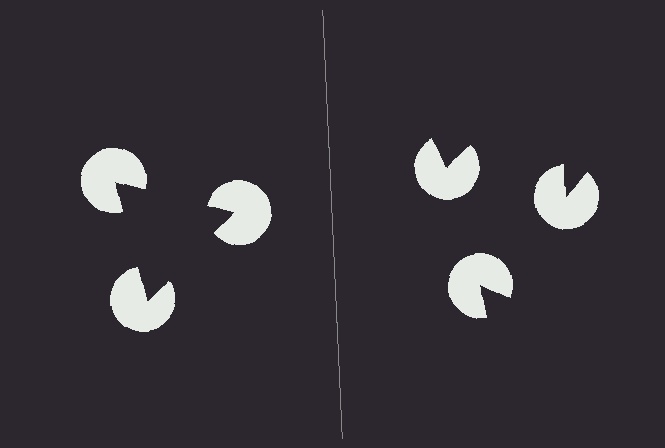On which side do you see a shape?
An illusory triangle appears on the left side. On the right side the wedge cuts are rotated, so no coherent shape forms.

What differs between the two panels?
The pac-man discs are positioned identically on both sides; only the wedge orientations differ. On the left they align to a triangle; on the right they are misaligned.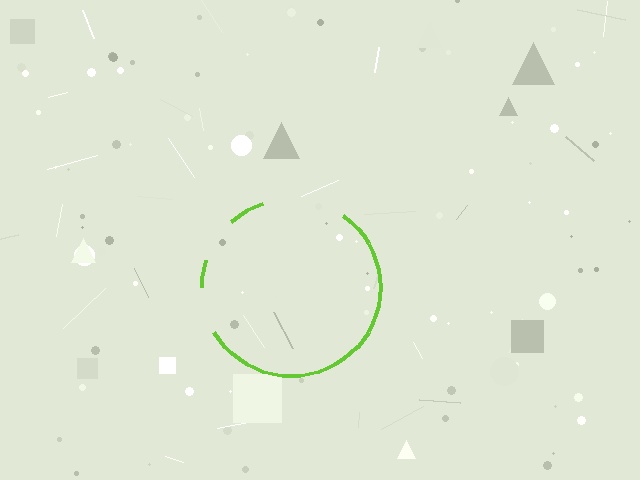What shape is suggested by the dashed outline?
The dashed outline suggests a circle.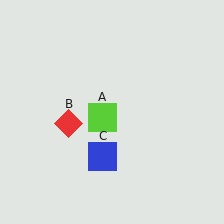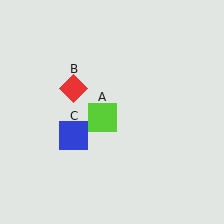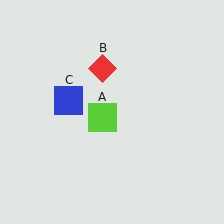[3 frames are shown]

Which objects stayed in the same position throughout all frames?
Lime square (object A) remained stationary.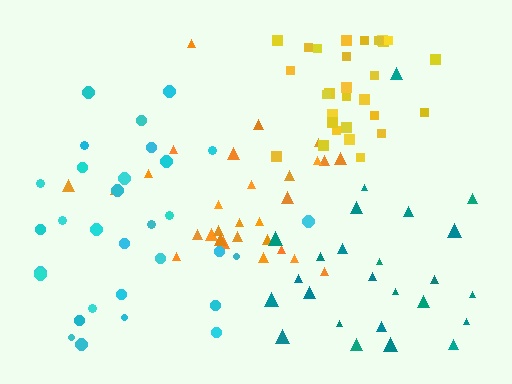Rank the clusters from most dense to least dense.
yellow, teal, cyan, orange.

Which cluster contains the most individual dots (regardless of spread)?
Cyan (31).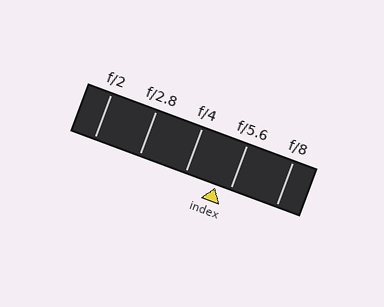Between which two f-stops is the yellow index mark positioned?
The index mark is between f/4 and f/5.6.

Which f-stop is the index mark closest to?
The index mark is closest to f/5.6.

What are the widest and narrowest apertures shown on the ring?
The widest aperture shown is f/2 and the narrowest is f/8.